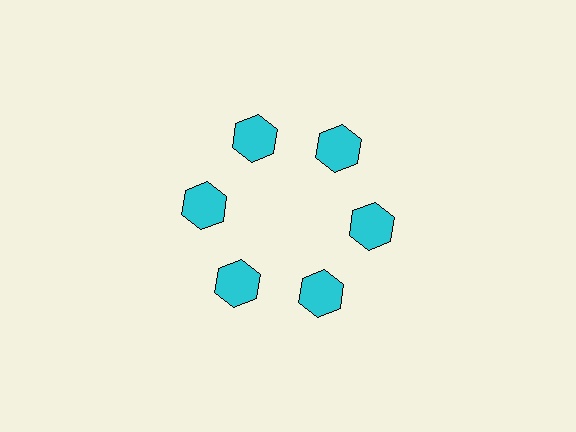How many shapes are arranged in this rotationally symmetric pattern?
There are 6 shapes, arranged in 6 groups of 1.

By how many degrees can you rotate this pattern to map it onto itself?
The pattern maps onto itself every 60 degrees of rotation.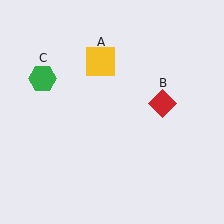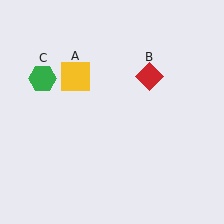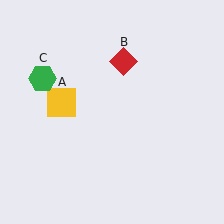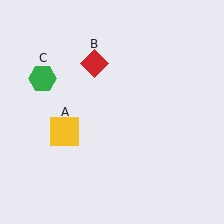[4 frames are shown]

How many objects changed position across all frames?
2 objects changed position: yellow square (object A), red diamond (object B).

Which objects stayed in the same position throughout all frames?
Green hexagon (object C) remained stationary.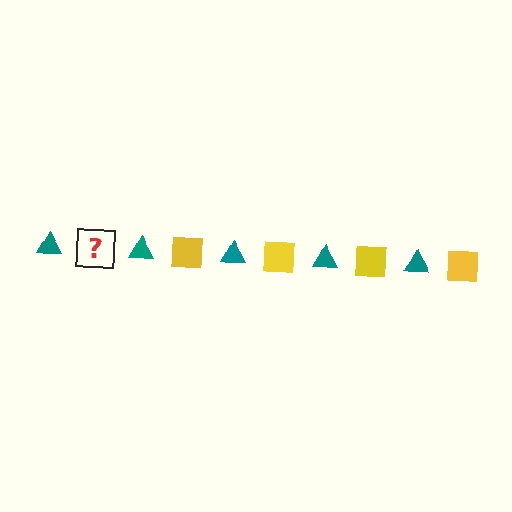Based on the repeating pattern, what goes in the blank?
The blank should be a yellow square.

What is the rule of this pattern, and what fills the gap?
The rule is that the pattern alternates between teal triangle and yellow square. The gap should be filled with a yellow square.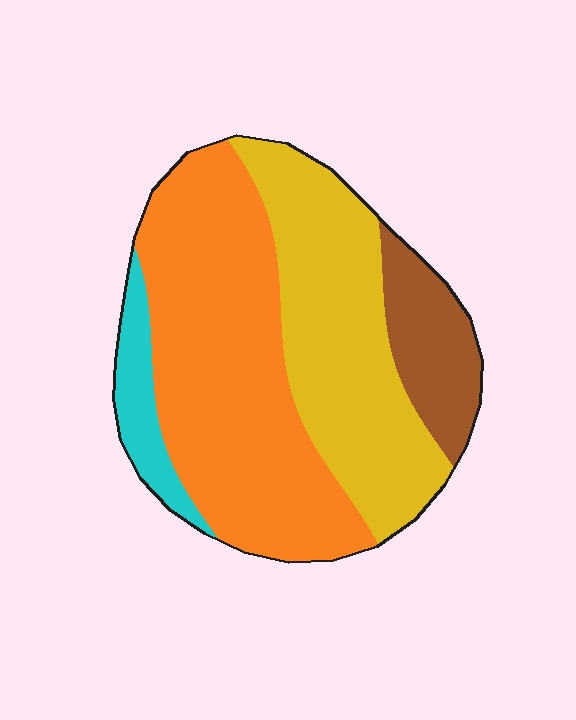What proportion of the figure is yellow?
Yellow takes up about one third (1/3) of the figure.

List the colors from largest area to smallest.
From largest to smallest: orange, yellow, brown, cyan.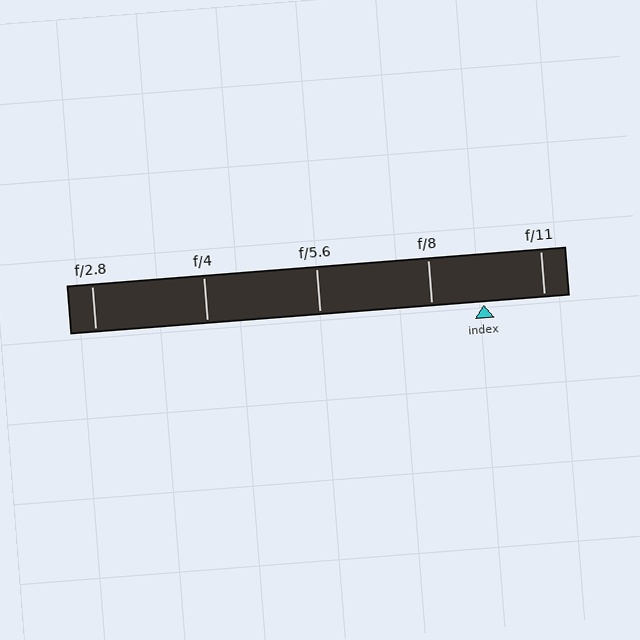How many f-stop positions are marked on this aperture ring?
There are 5 f-stop positions marked.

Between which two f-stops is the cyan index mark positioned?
The index mark is between f/8 and f/11.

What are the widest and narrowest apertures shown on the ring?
The widest aperture shown is f/2.8 and the narrowest is f/11.